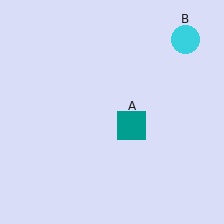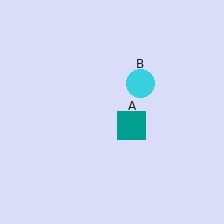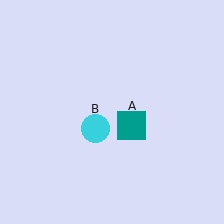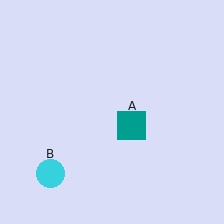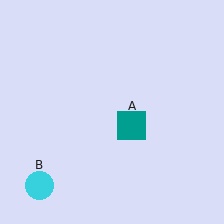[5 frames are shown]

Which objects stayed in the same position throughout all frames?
Teal square (object A) remained stationary.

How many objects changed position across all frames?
1 object changed position: cyan circle (object B).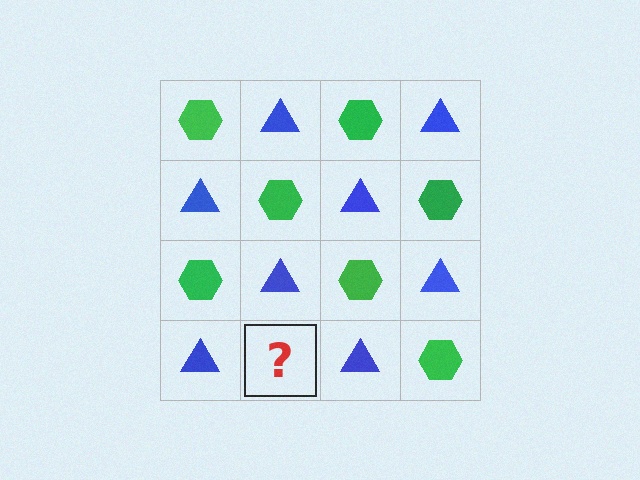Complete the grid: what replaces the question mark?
The question mark should be replaced with a green hexagon.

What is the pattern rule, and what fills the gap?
The rule is that it alternates green hexagon and blue triangle in a checkerboard pattern. The gap should be filled with a green hexagon.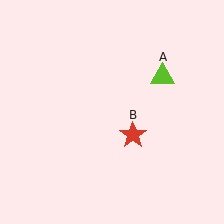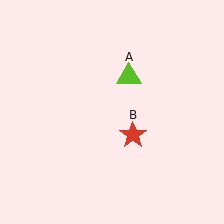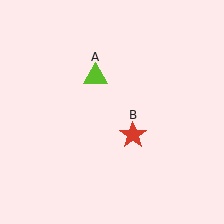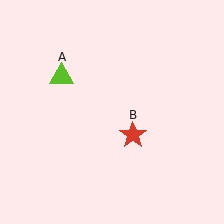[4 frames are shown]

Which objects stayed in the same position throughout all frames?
Red star (object B) remained stationary.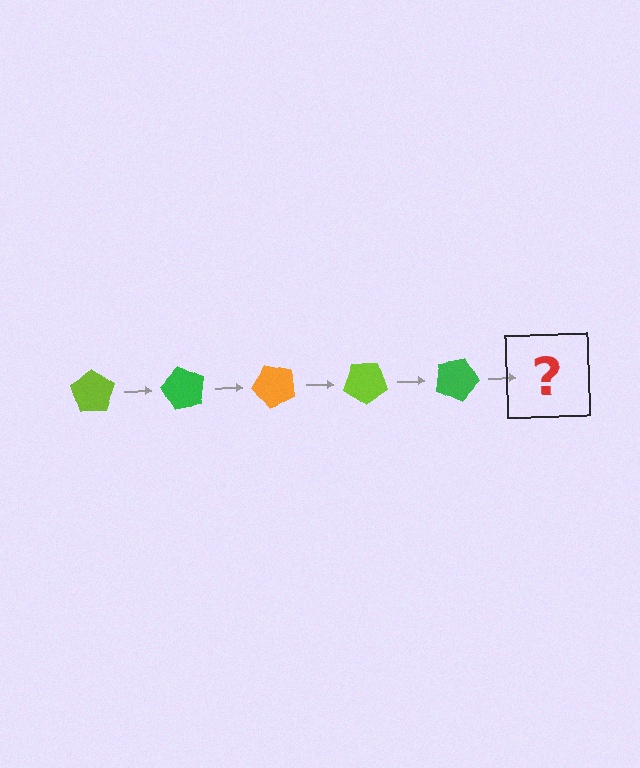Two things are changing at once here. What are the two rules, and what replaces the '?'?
The two rules are that it rotates 60 degrees each step and the color cycles through lime, green, and orange. The '?' should be an orange pentagon, rotated 300 degrees from the start.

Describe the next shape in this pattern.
It should be an orange pentagon, rotated 300 degrees from the start.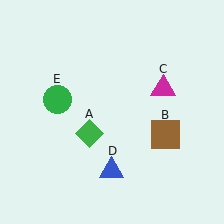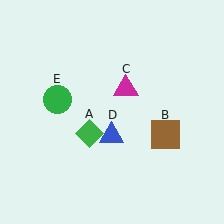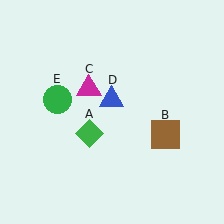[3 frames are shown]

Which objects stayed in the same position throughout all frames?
Green diamond (object A) and brown square (object B) and green circle (object E) remained stationary.